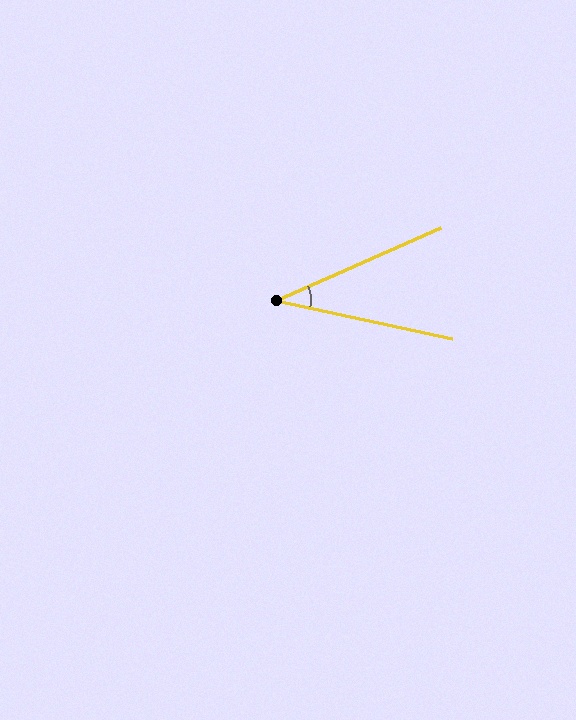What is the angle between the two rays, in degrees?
Approximately 36 degrees.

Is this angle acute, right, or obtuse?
It is acute.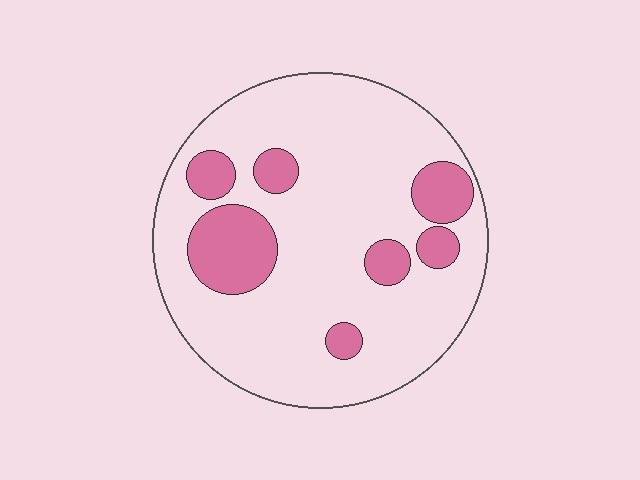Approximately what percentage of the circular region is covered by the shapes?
Approximately 20%.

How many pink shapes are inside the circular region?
7.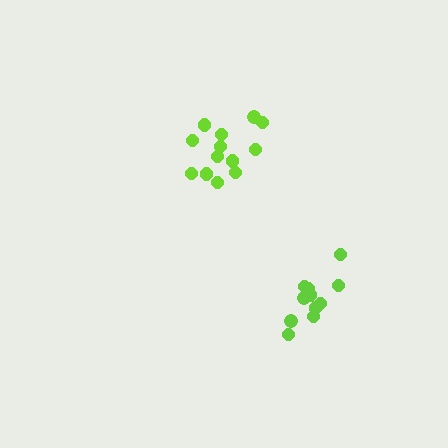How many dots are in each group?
Group 1: 11 dots, Group 2: 13 dots (24 total).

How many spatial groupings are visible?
There are 2 spatial groupings.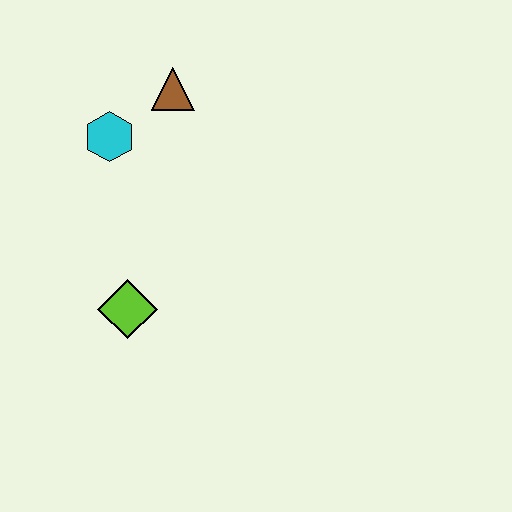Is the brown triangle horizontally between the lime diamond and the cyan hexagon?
No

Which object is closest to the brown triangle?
The cyan hexagon is closest to the brown triangle.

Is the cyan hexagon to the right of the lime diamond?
No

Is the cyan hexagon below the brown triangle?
Yes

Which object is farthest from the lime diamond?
The brown triangle is farthest from the lime diamond.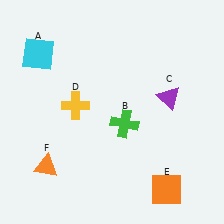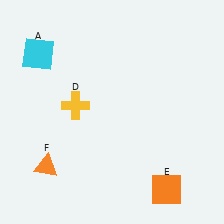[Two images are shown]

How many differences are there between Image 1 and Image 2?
There are 2 differences between the two images.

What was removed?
The purple triangle (C), the green cross (B) were removed in Image 2.